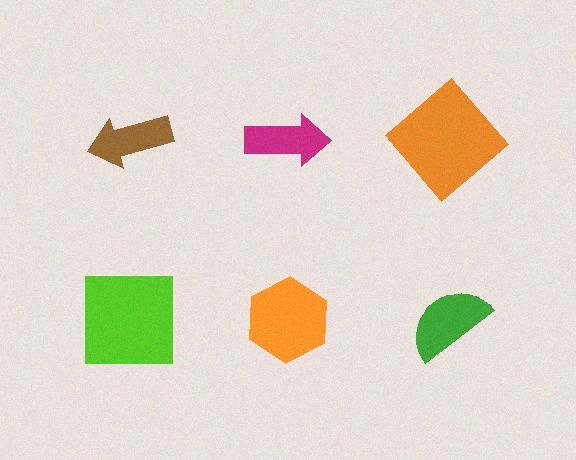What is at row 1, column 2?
A magenta arrow.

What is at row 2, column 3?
A green semicircle.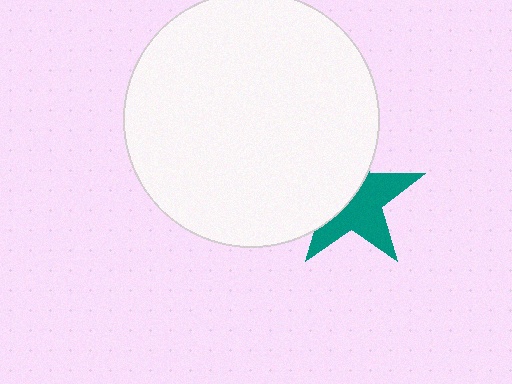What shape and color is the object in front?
The object in front is a white circle.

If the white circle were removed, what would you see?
You would see the complete teal star.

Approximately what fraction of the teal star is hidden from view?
Roughly 46% of the teal star is hidden behind the white circle.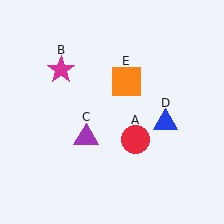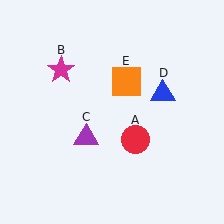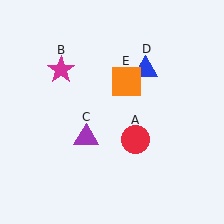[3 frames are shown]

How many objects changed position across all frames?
1 object changed position: blue triangle (object D).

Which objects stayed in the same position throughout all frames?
Red circle (object A) and magenta star (object B) and purple triangle (object C) and orange square (object E) remained stationary.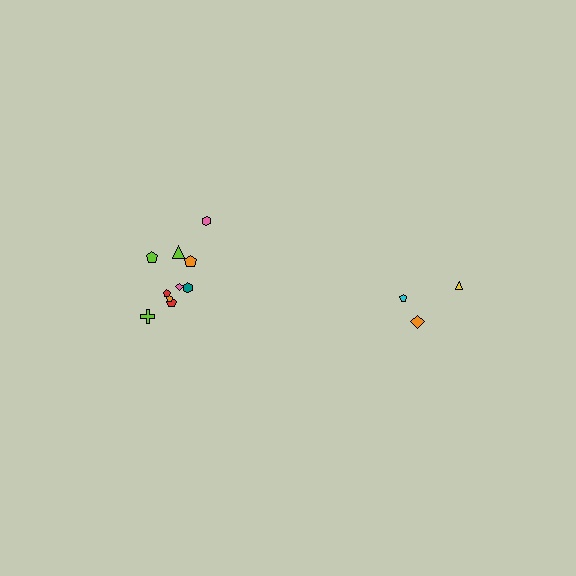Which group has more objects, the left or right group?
The left group.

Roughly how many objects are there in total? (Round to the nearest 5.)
Roughly 15 objects in total.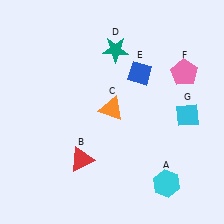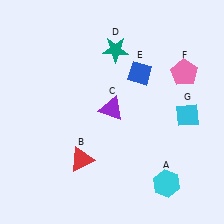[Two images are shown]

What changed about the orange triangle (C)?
In Image 1, C is orange. In Image 2, it changed to purple.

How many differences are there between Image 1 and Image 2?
There is 1 difference between the two images.